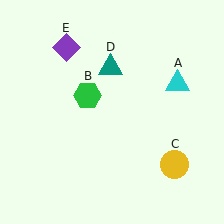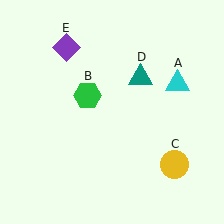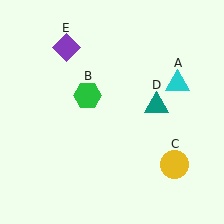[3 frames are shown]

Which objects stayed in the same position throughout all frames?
Cyan triangle (object A) and green hexagon (object B) and yellow circle (object C) and purple diamond (object E) remained stationary.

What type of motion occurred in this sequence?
The teal triangle (object D) rotated clockwise around the center of the scene.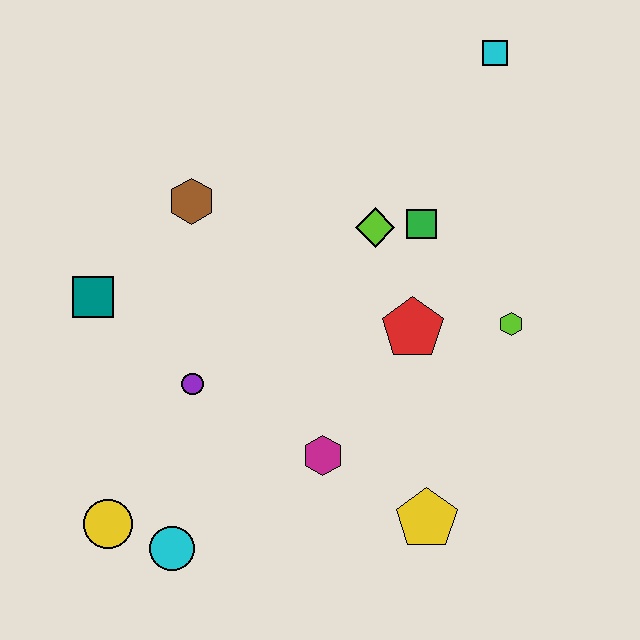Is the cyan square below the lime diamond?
No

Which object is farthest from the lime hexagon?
The yellow circle is farthest from the lime hexagon.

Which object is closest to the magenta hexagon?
The yellow pentagon is closest to the magenta hexagon.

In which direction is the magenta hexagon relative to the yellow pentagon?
The magenta hexagon is to the left of the yellow pentagon.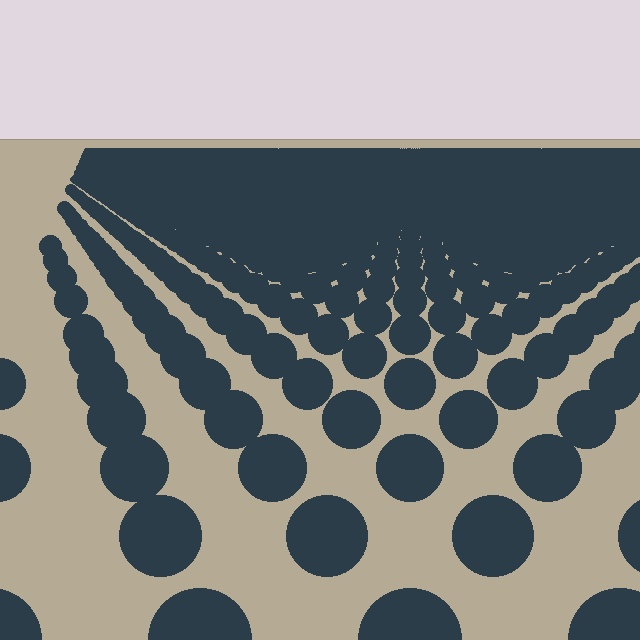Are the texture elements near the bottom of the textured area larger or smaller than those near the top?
Larger. Near the bottom, elements are closer to the viewer and appear at a bigger on-screen size.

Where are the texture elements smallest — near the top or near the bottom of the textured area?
Near the top.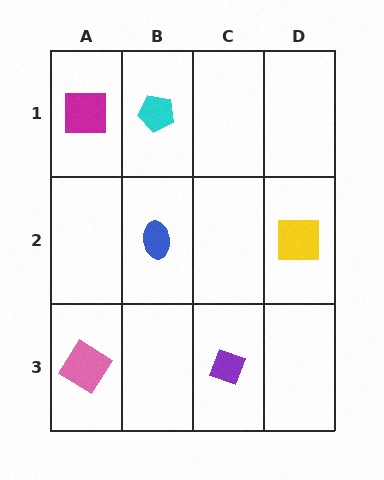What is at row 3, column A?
A pink diamond.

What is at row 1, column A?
A magenta square.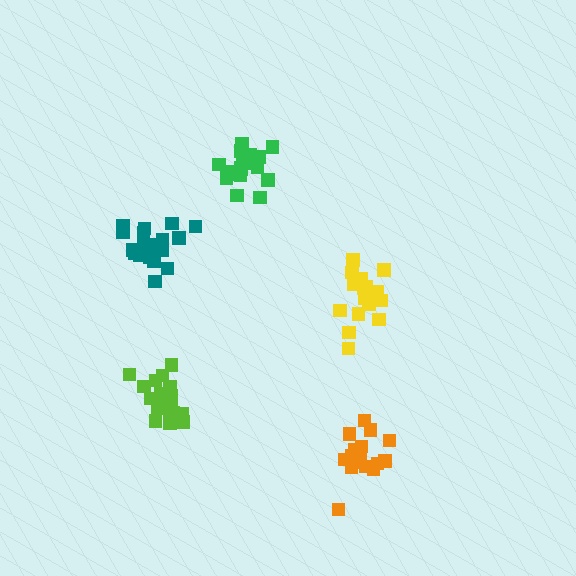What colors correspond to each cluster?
The clusters are colored: green, yellow, lime, teal, orange.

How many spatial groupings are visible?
There are 5 spatial groupings.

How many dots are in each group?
Group 1: 18 dots, Group 2: 17 dots, Group 3: 18 dots, Group 4: 19 dots, Group 5: 19 dots (91 total).